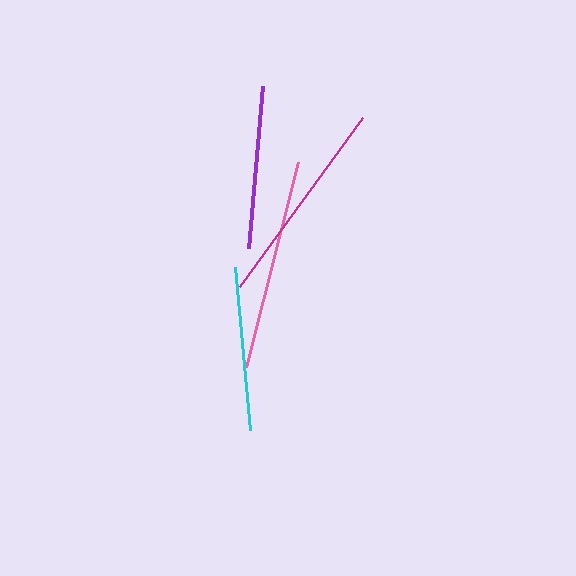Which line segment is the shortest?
The purple line is the shortest at approximately 162 pixels.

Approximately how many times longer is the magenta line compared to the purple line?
The magenta line is approximately 1.3 times the length of the purple line.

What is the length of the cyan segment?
The cyan segment is approximately 163 pixels long.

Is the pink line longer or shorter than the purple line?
The pink line is longer than the purple line.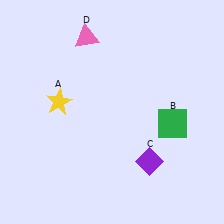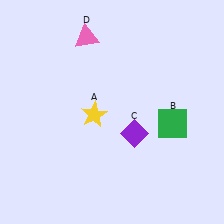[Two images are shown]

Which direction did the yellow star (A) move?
The yellow star (A) moved right.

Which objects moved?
The objects that moved are: the yellow star (A), the purple diamond (C).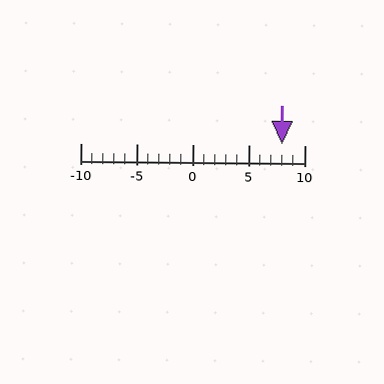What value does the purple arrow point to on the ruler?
The purple arrow points to approximately 8.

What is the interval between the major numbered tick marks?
The major tick marks are spaced 5 units apart.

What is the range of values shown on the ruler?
The ruler shows values from -10 to 10.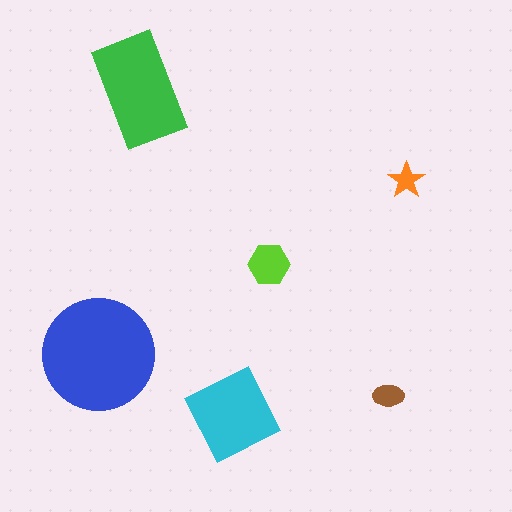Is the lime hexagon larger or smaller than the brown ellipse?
Larger.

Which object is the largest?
The blue circle.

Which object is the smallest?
The orange star.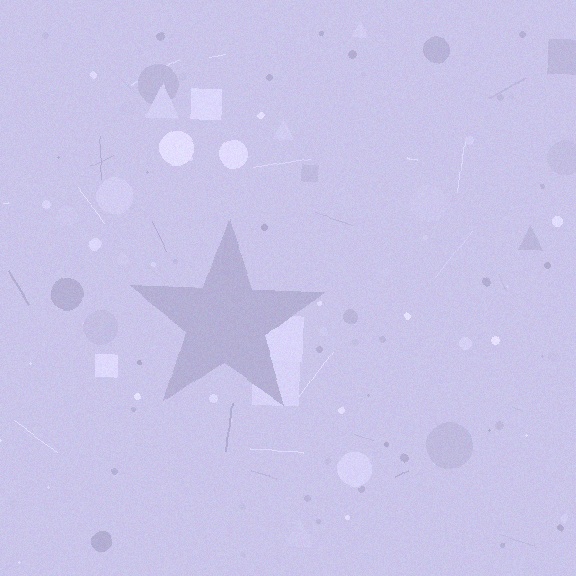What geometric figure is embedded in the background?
A star is embedded in the background.